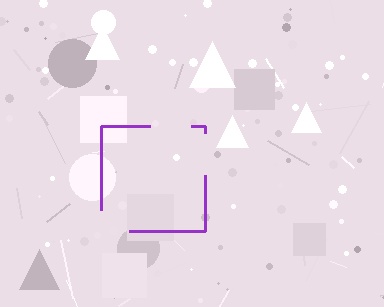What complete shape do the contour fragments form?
The contour fragments form a square.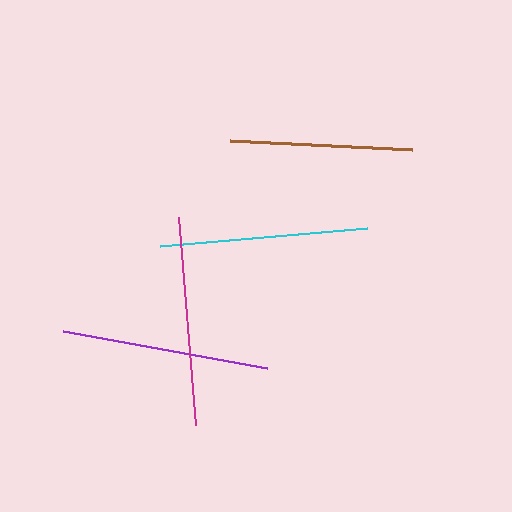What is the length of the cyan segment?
The cyan segment is approximately 208 pixels long.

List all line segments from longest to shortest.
From longest to shortest: magenta, cyan, purple, brown.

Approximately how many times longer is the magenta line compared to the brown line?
The magenta line is approximately 1.1 times the length of the brown line.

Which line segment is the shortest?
The brown line is the shortest at approximately 183 pixels.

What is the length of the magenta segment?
The magenta segment is approximately 209 pixels long.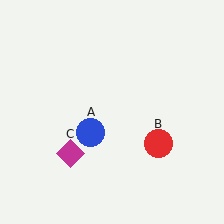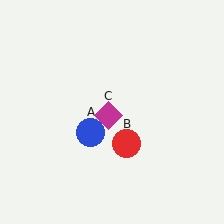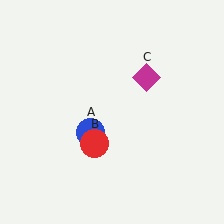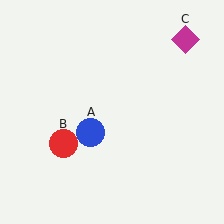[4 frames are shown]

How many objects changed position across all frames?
2 objects changed position: red circle (object B), magenta diamond (object C).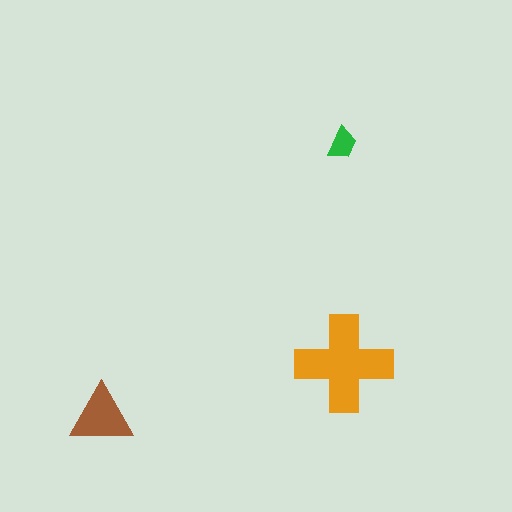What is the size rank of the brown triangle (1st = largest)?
2nd.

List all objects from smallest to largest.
The green trapezoid, the brown triangle, the orange cross.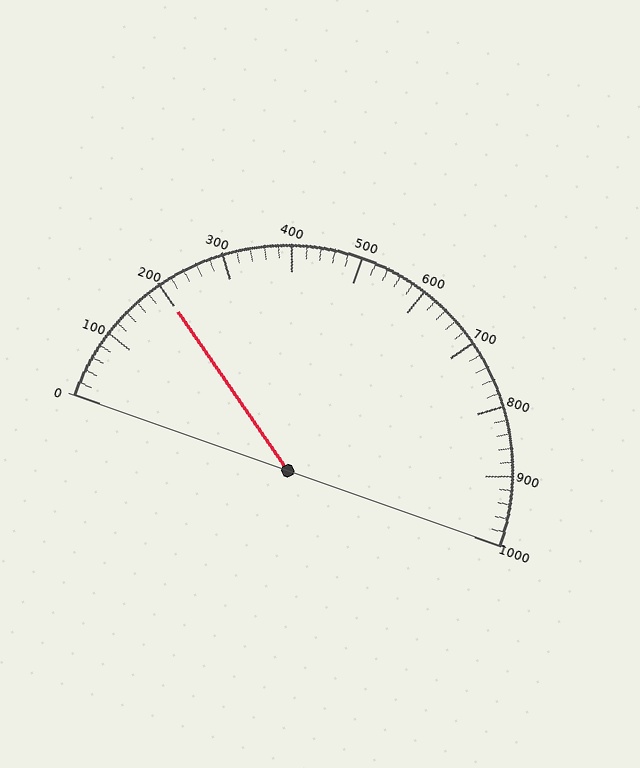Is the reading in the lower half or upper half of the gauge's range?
The reading is in the lower half of the range (0 to 1000).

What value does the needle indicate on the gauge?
The needle indicates approximately 200.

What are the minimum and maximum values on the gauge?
The gauge ranges from 0 to 1000.